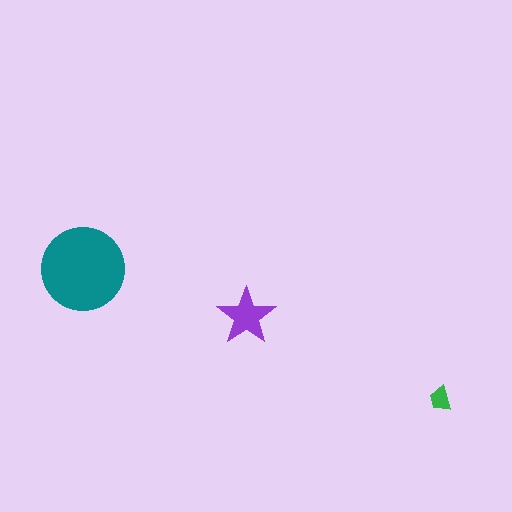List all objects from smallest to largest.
The green trapezoid, the purple star, the teal circle.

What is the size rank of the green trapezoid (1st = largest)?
3rd.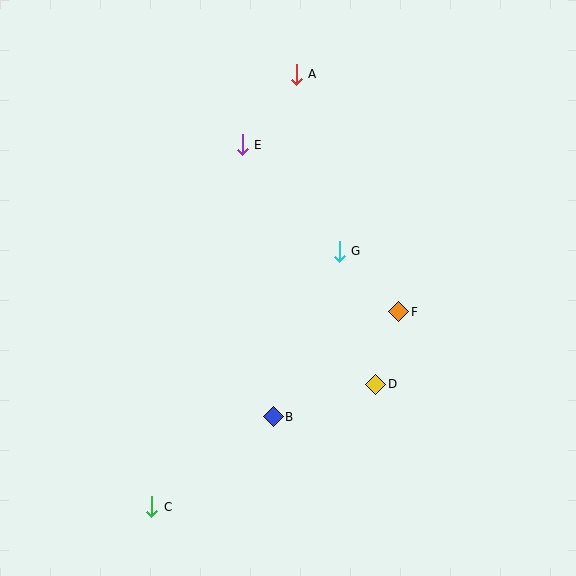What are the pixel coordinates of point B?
Point B is at (273, 417).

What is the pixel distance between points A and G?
The distance between A and G is 182 pixels.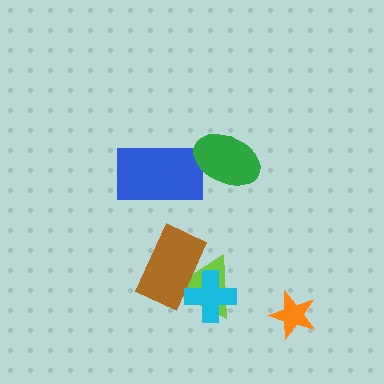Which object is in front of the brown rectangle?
The cyan cross is in front of the brown rectangle.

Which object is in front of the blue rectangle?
The green ellipse is in front of the blue rectangle.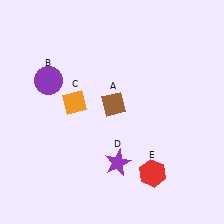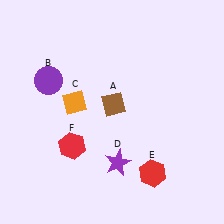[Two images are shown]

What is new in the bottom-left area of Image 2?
A red hexagon (F) was added in the bottom-left area of Image 2.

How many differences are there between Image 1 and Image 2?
There is 1 difference between the two images.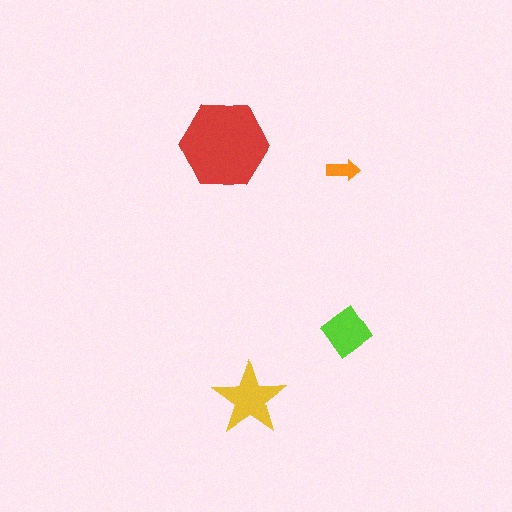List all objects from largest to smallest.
The red hexagon, the yellow star, the lime diamond, the orange arrow.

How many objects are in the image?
There are 4 objects in the image.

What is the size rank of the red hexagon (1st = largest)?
1st.